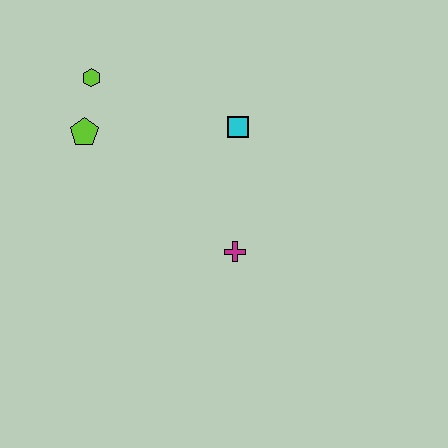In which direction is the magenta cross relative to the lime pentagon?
The magenta cross is to the right of the lime pentagon.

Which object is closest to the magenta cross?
The cyan square is closest to the magenta cross.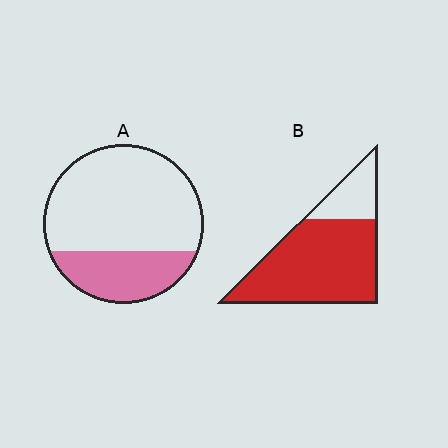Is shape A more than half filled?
No.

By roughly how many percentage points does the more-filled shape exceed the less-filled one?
By roughly 50 percentage points (B over A).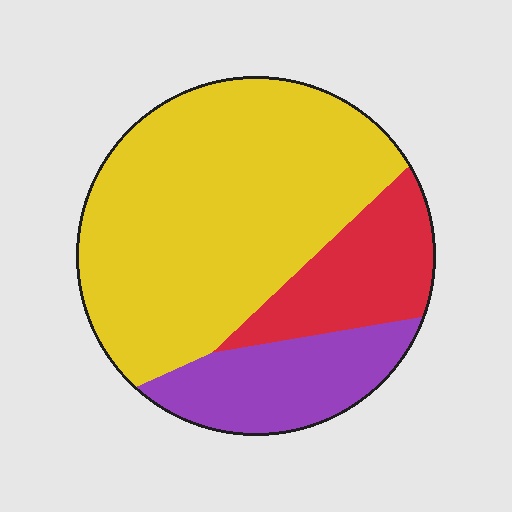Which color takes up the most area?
Yellow, at roughly 65%.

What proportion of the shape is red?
Red takes up less than a quarter of the shape.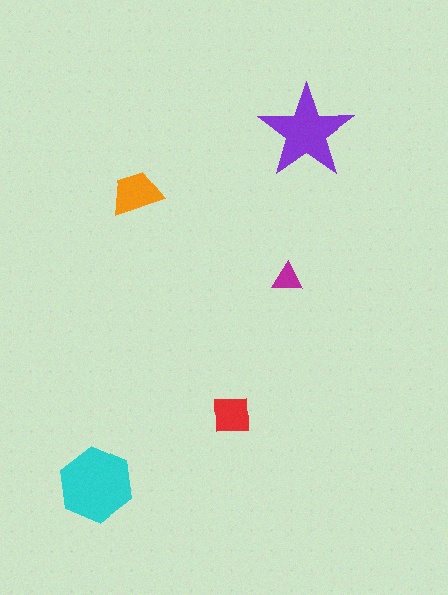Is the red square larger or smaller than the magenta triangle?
Larger.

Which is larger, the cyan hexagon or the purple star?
The cyan hexagon.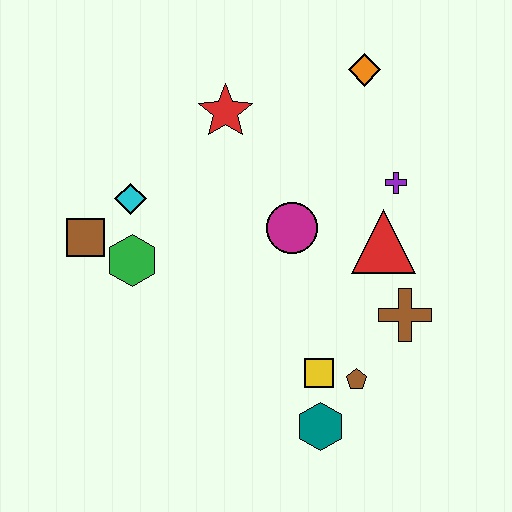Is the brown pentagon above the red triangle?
No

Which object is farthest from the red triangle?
The brown square is farthest from the red triangle.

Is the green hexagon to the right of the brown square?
Yes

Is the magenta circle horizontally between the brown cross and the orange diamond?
No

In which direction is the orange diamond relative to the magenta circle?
The orange diamond is above the magenta circle.